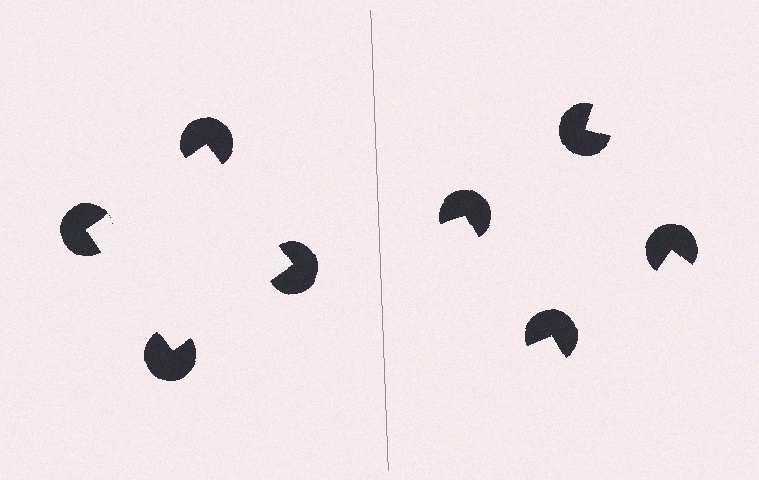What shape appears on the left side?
An illusory square.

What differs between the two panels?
The pac-man discs are positioned identically on both sides; only the wedge orientations differ. On the left they align to a square; on the right they are misaligned.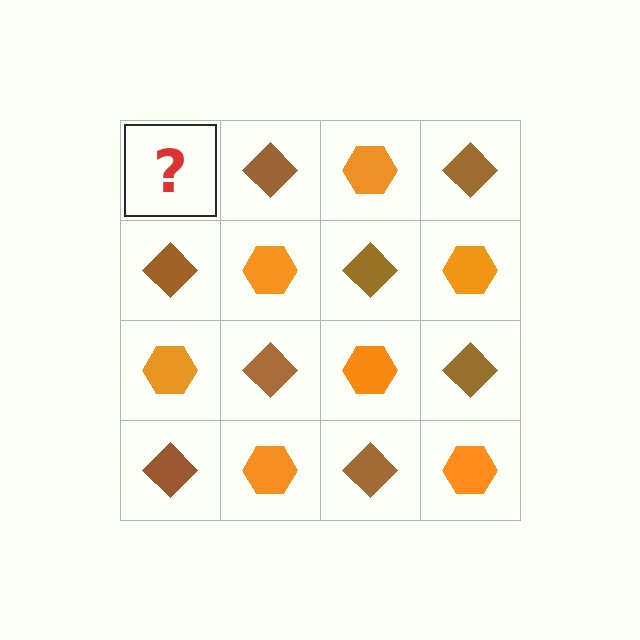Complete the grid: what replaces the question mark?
The question mark should be replaced with an orange hexagon.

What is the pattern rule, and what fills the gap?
The rule is that it alternates orange hexagon and brown diamond in a checkerboard pattern. The gap should be filled with an orange hexagon.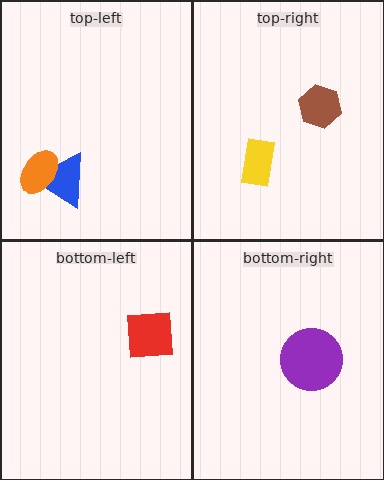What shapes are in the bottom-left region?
The red square.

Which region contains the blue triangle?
The top-left region.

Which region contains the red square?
The bottom-left region.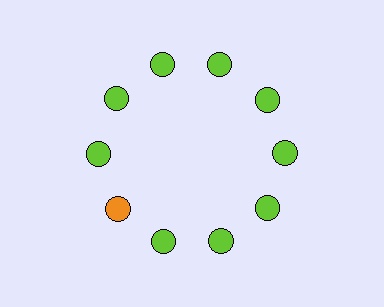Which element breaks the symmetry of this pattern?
The orange circle at roughly the 8 o'clock position breaks the symmetry. All other shapes are lime circles.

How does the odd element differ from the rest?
It has a different color: orange instead of lime.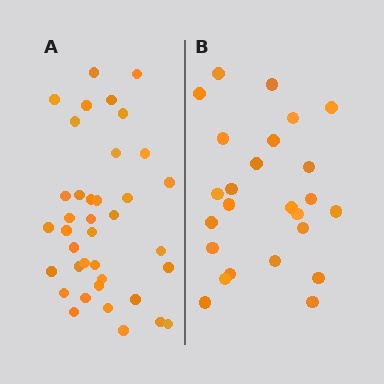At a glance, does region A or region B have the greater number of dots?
Region A (the left region) has more dots.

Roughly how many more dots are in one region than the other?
Region A has approximately 15 more dots than region B.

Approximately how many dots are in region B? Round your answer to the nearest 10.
About 20 dots. (The exact count is 25, which rounds to 20.)